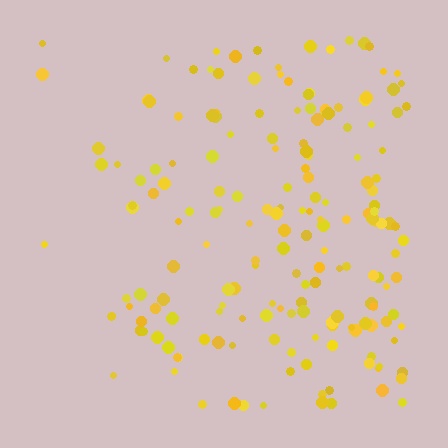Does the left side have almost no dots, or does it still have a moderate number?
Still a moderate number, just noticeably fewer than the right.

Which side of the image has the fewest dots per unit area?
The left.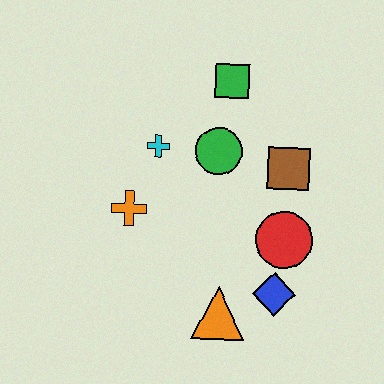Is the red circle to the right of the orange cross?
Yes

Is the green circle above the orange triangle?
Yes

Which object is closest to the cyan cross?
The green circle is closest to the cyan cross.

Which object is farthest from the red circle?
The green square is farthest from the red circle.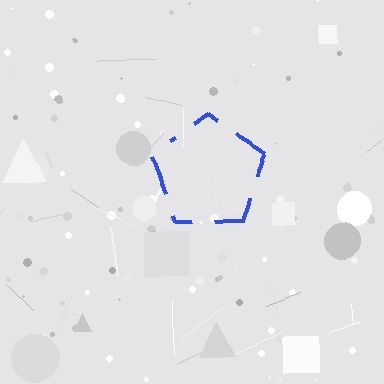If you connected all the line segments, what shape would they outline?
They would outline a pentagon.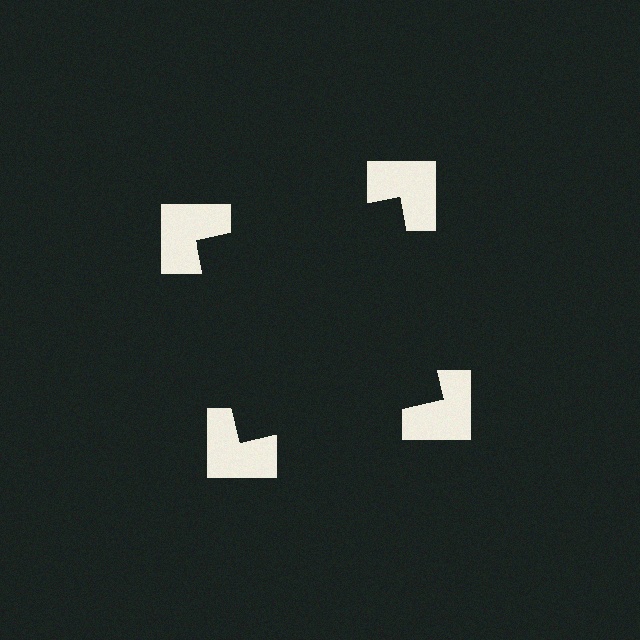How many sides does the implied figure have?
4 sides.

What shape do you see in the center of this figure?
An illusory square — its edges are inferred from the aligned wedge cuts in the notched squares, not physically drawn.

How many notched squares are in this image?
There are 4 — one at each vertex of the illusory square.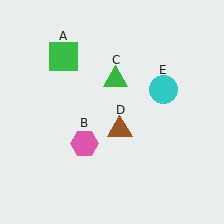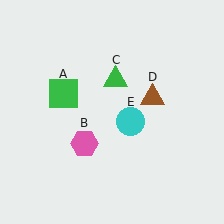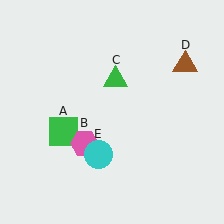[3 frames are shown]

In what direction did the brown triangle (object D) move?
The brown triangle (object D) moved up and to the right.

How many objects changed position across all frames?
3 objects changed position: green square (object A), brown triangle (object D), cyan circle (object E).